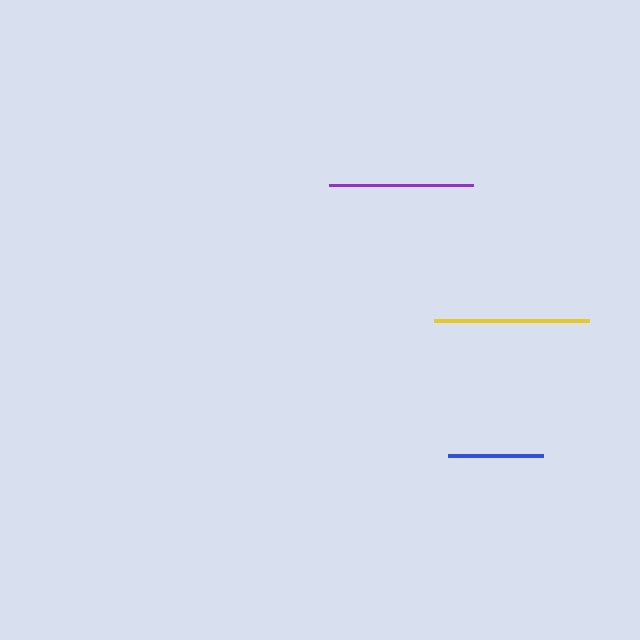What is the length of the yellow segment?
The yellow segment is approximately 155 pixels long.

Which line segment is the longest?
The yellow line is the longest at approximately 155 pixels.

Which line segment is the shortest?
The blue line is the shortest at approximately 95 pixels.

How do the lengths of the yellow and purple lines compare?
The yellow and purple lines are approximately the same length.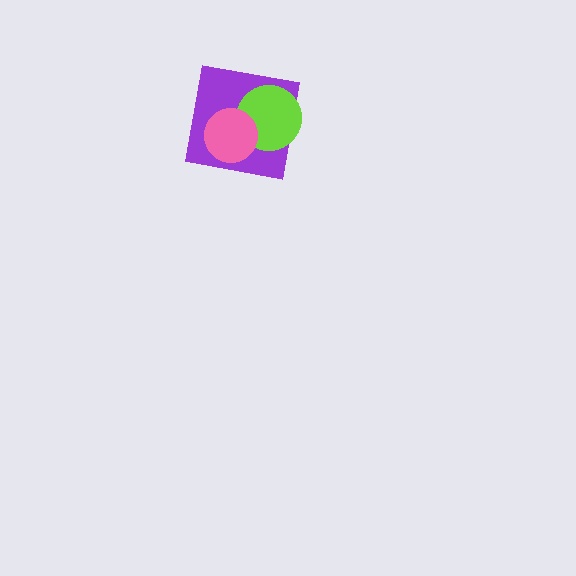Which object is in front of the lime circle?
The pink circle is in front of the lime circle.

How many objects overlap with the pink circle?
2 objects overlap with the pink circle.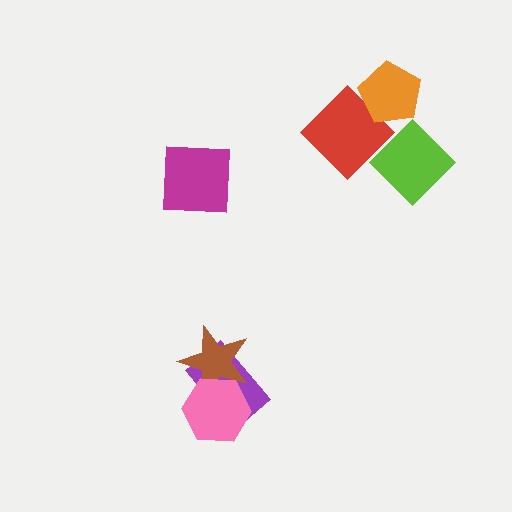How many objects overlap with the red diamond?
2 objects overlap with the red diamond.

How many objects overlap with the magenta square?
0 objects overlap with the magenta square.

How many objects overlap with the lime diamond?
1 object overlaps with the lime diamond.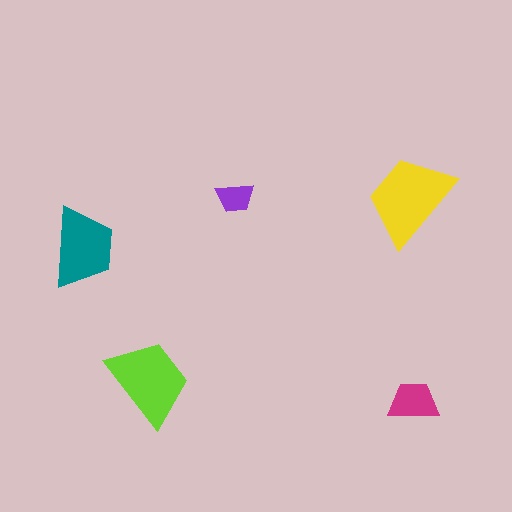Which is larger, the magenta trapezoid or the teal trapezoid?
The teal one.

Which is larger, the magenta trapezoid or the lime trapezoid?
The lime one.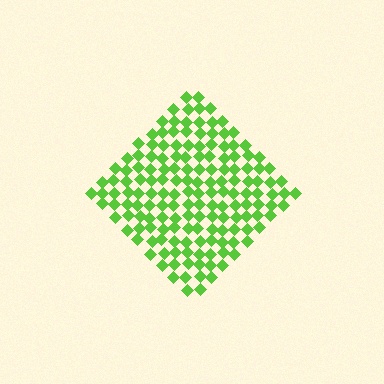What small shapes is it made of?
It is made of small diamonds.